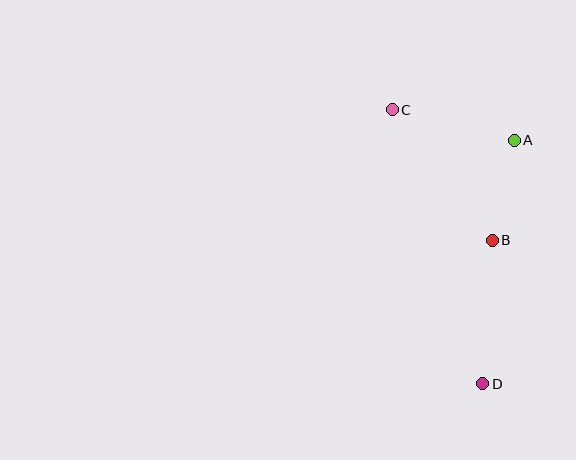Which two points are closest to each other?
Points A and B are closest to each other.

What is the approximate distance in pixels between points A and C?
The distance between A and C is approximately 126 pixels.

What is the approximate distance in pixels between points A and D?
The distance between A and D is approximately 245 pixels.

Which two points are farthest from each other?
Points C and D are farthest from each other.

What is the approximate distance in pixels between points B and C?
The distance between B and C is approximately 164 pixels.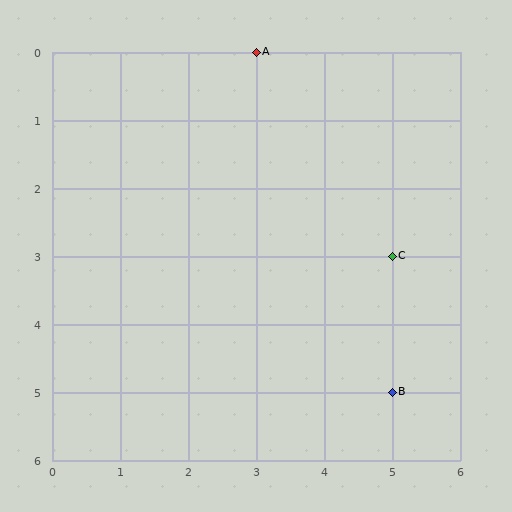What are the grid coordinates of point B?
Point B is at grid coordinates (5, 5).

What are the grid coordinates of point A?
Point A is at grid coordinates (3, 0).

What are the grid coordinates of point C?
Point C is at grid coordinates (5, 3).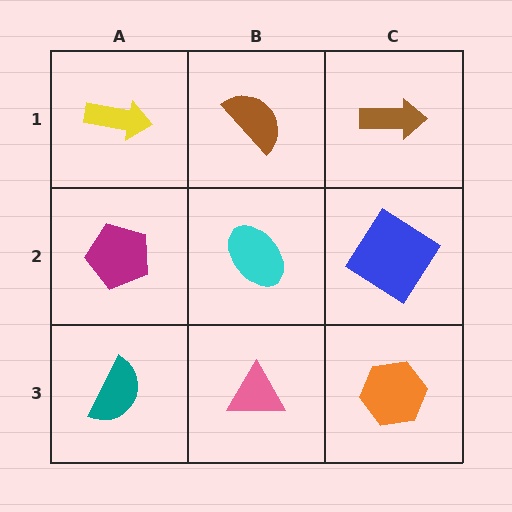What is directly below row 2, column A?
A teal semicircle.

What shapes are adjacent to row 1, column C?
A blue diamond (row 2, column C), a brown semicircle (row 1, column B).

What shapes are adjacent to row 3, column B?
A cyan ellipse (row 2, column B), a teal semicircle (row 3, column A), an orange hexagon (row 3, column C).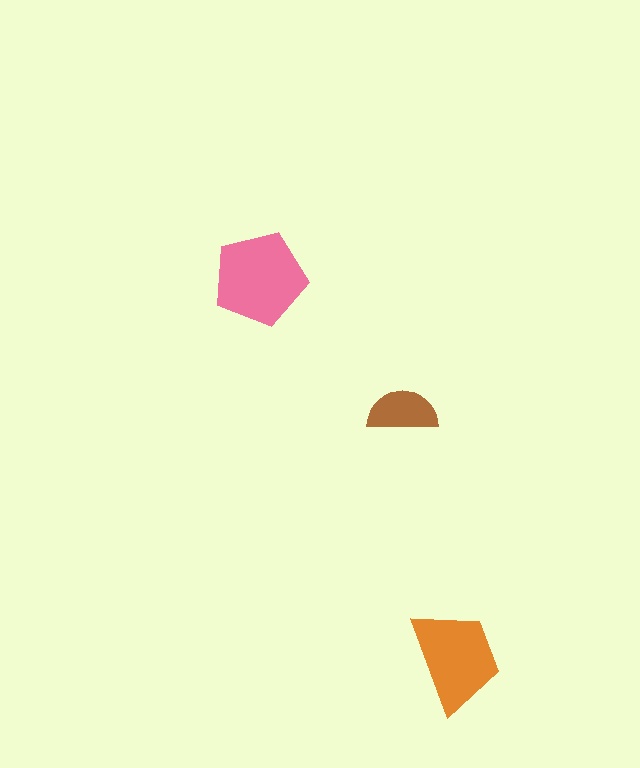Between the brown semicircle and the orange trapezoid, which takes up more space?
The orange trapezoid.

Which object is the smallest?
The brown semicircle.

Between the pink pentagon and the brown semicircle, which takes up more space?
The pink pentagon.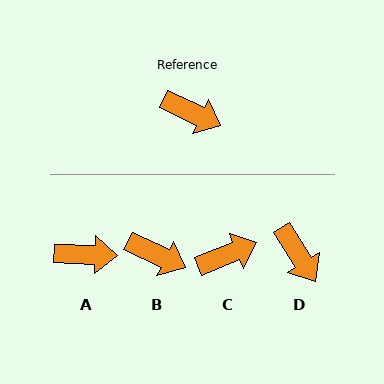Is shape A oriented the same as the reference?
No, it is off by about 23 degrees.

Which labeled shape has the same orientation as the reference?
B.